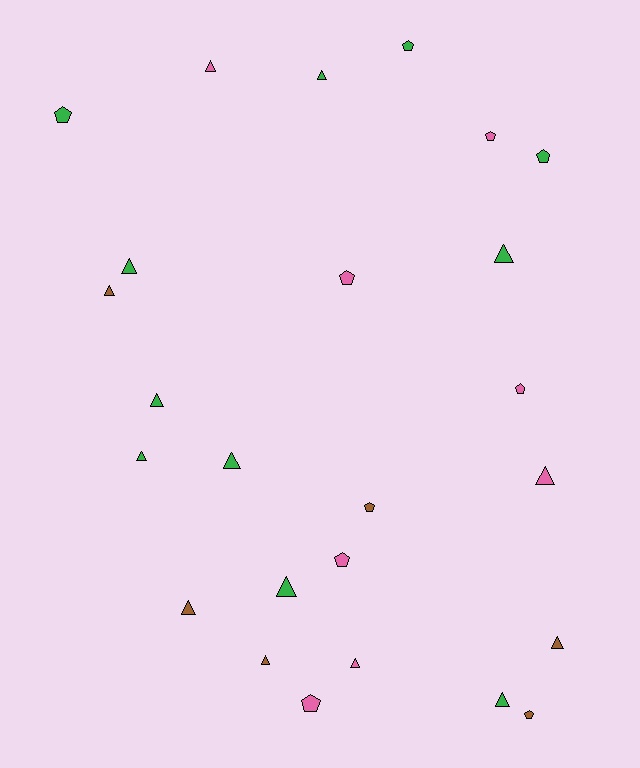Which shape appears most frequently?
Triangle, with 15 objects.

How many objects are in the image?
There are 25 objects.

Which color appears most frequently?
Green, with 11 objects.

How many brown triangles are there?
There are 4 brown triangles.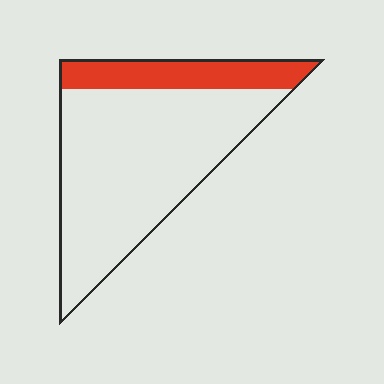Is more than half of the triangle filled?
No.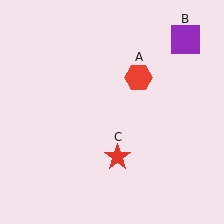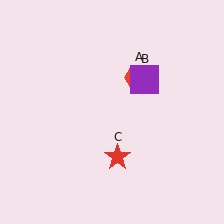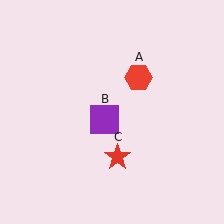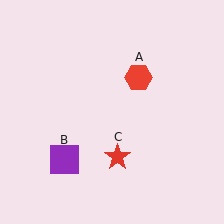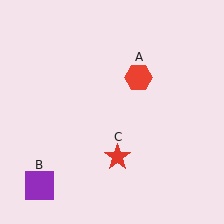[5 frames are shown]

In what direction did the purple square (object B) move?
The purple square (object B) moved down and to the left.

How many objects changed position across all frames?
1 object changed position: purple square (object B).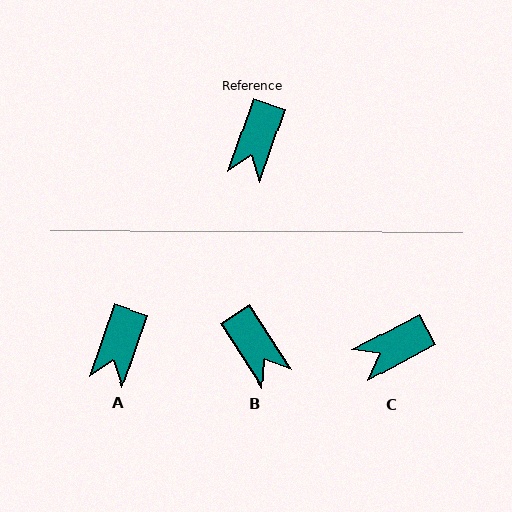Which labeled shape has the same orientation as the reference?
A.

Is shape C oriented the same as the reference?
No, it is off by about 43 degrees.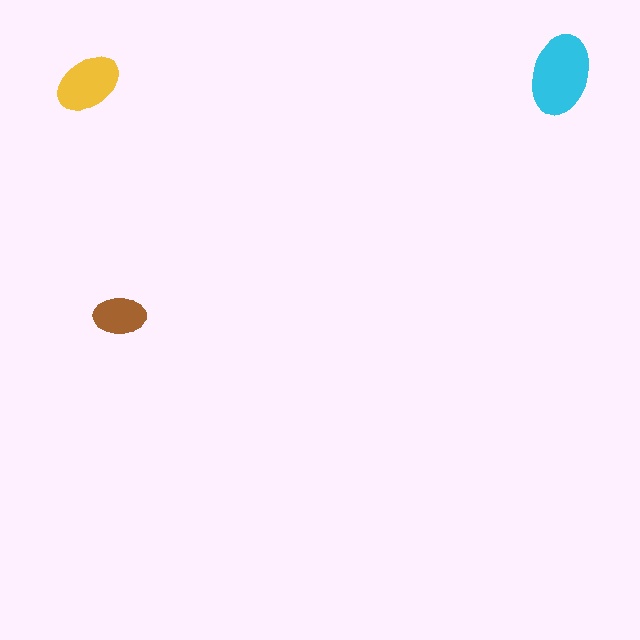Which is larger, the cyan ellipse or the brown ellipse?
The cyan one.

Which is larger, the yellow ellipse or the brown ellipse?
The yellow one.